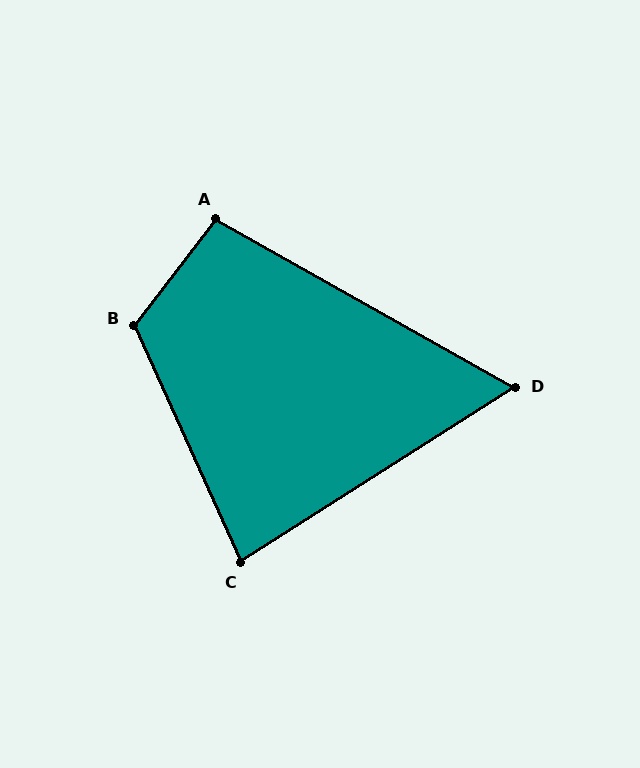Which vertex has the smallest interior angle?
D, at approximately 62 degrees.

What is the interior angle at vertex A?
Approximately 98 degrees (obtuse).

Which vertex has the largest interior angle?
B, at approximately 118 degrees.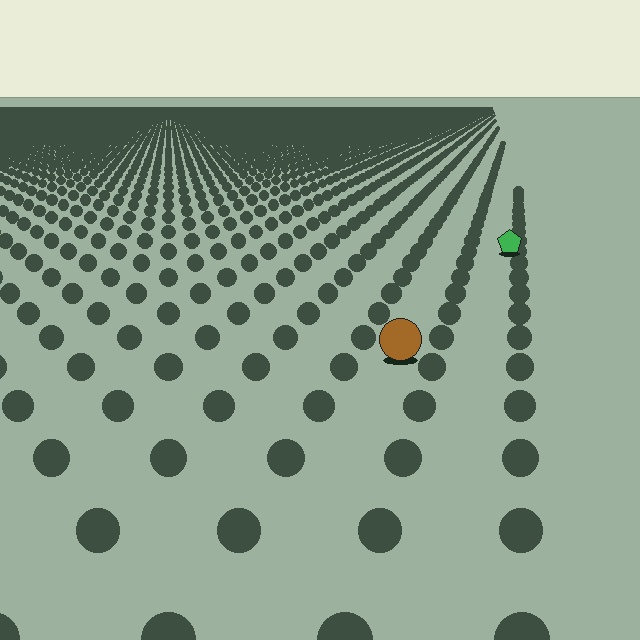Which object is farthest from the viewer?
The green pentagon is farthest from the viewer. It appears smaller and the ground texture around it is denser.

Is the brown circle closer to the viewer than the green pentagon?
Yes. The brown circle is closer — you can tell from the texture gradient: the ground texture is coarser near it.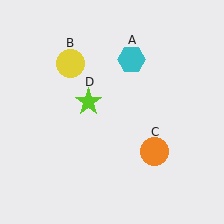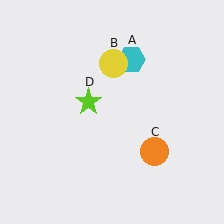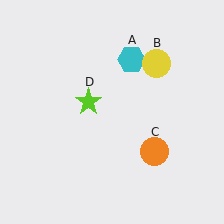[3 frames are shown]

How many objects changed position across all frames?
1 object changed position: yellow circle (object B).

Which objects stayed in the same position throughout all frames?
Cyan hexagon (object A) and orange circle (object C) and lime star (object D) remained stationary.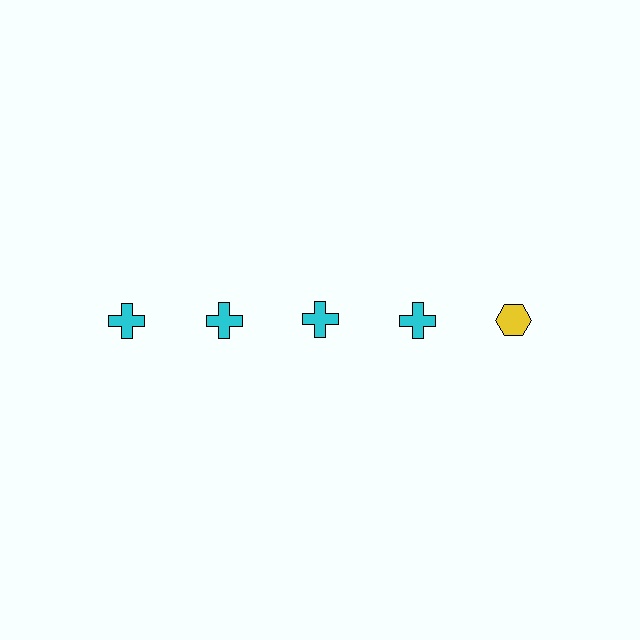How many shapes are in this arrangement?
There are 5 shapes arranged in a grid pattern.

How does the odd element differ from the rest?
It differs in both color (yellow instead of cyan) and shape (hexagon instead of cross).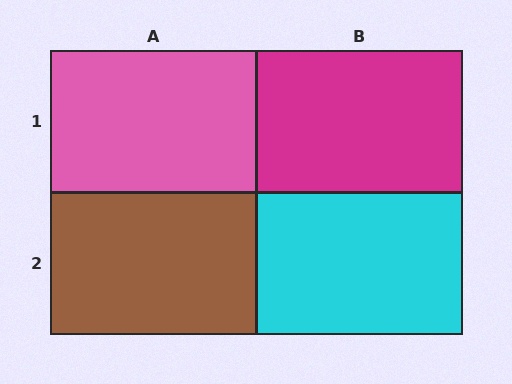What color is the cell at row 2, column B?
Cyan.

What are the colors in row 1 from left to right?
Pink, magenta.